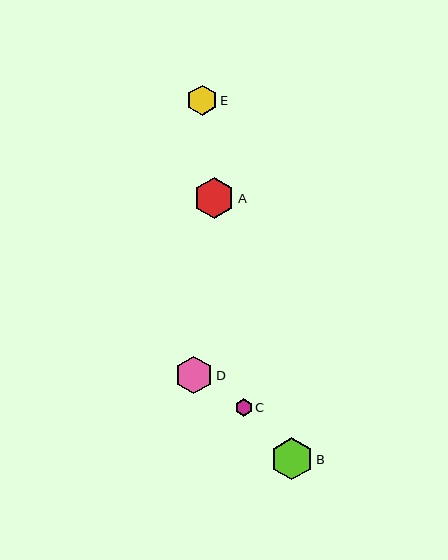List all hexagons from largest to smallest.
From largest to smallest: B, A, D, E, C.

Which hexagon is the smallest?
Hexagon C is the smallest with a size of approximately 17 pixels.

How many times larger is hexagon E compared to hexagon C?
Hexagon E is approximately 1.8 times the size of hexagon C.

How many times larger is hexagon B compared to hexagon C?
Hexagon B is approximately 2.5 times the size of hexagon C.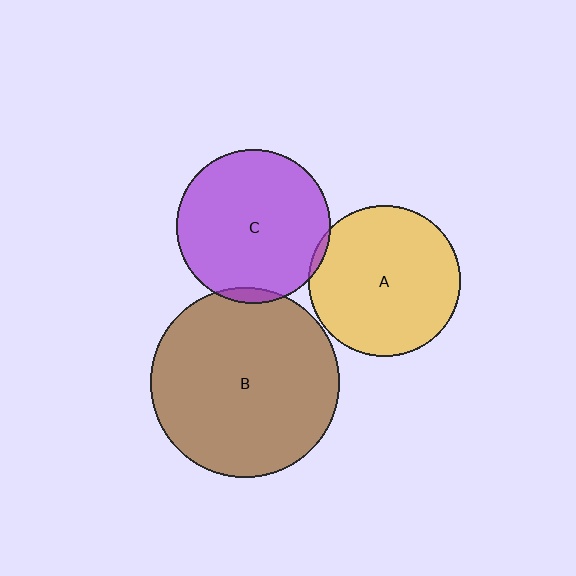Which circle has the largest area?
Circle B (brown).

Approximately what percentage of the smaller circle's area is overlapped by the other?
Approximately 5%.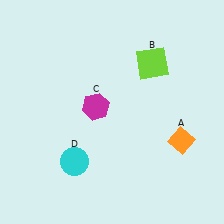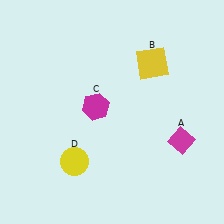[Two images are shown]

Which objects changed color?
A changed from orange to magenta. B changed from lime to yellow. D changed from cyan to yellow.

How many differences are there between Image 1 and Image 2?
There are 3 differences between the two images.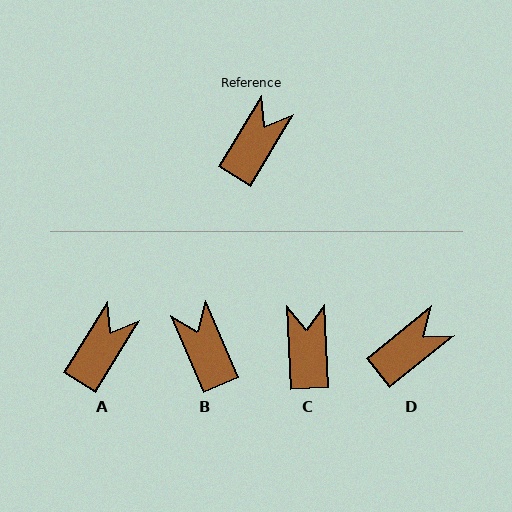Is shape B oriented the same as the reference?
No, it is off by about 55 degrees.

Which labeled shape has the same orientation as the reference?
A.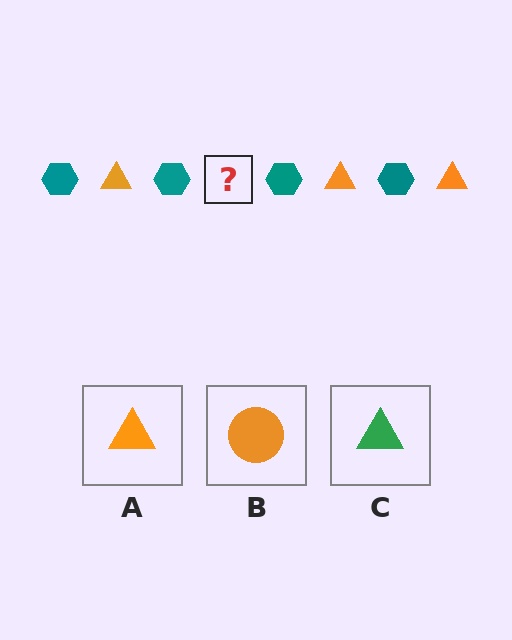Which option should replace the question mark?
Option A.